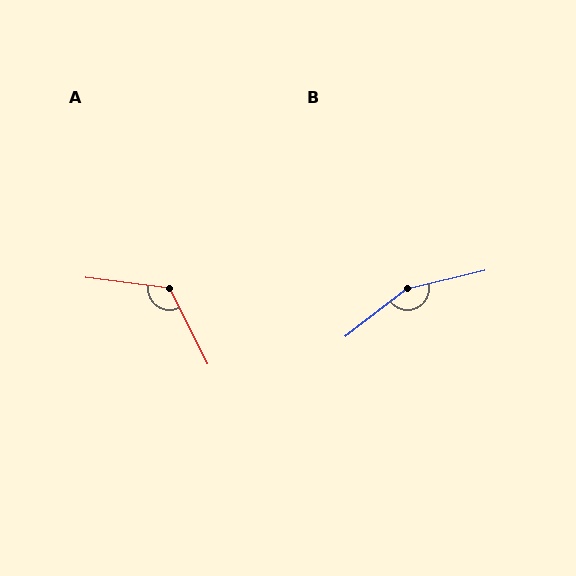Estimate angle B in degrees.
Approximately 156 degrees.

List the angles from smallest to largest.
A (124°), B (156°).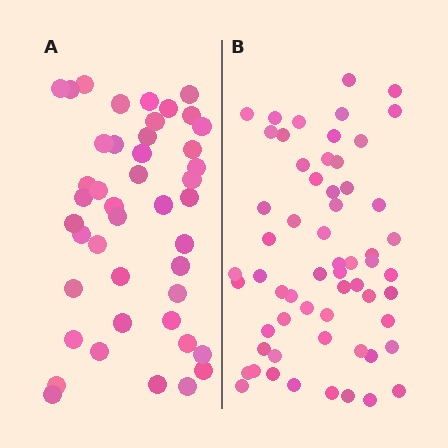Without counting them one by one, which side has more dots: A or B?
Region B (the right region) has more dots.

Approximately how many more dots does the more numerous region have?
Region B has approximately 15 more dots than region A.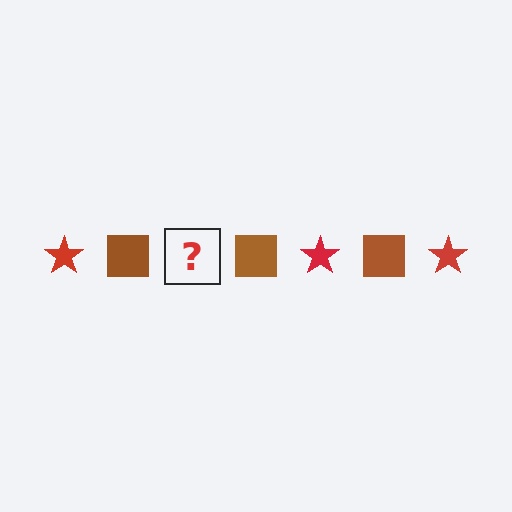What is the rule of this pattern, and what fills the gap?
The rule is that the pattern alternates between red star and brown square. The gap should be filled with a red star.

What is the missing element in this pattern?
The missing element is a red star.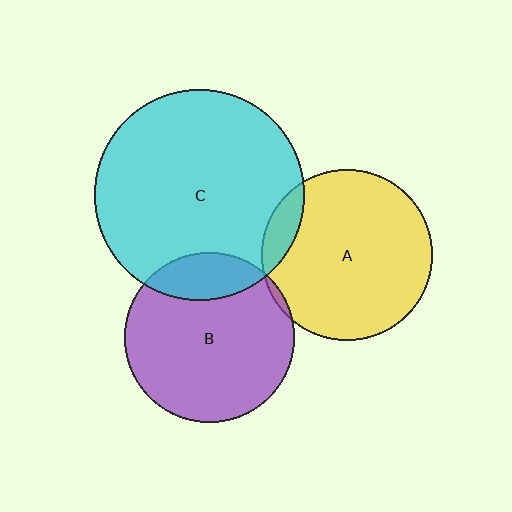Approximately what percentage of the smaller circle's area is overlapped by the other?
Approximately 10%.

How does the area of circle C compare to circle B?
Approximately 1.5 times.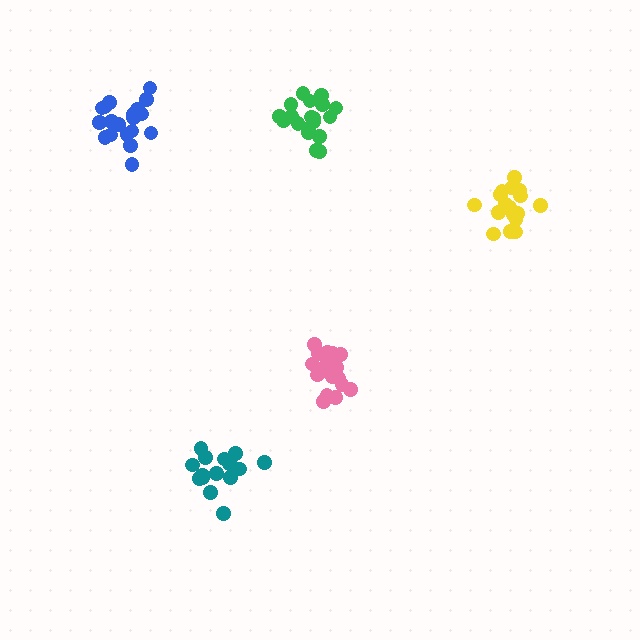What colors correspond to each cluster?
The clusters are colored: teal, blue, green, yellow, pink.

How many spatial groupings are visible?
There are 5 spatial groupings.